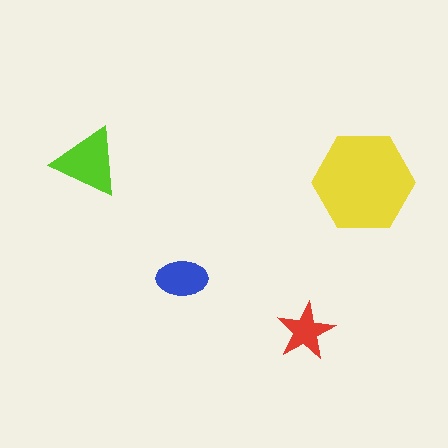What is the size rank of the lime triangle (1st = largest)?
2nd.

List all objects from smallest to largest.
The red star, the blue ellipse, the lime triangle, the yellow hexagon.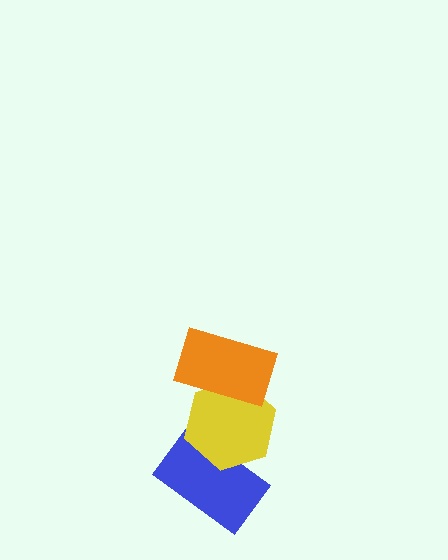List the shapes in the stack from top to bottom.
From top to bottom: the orange rectangle, the yellow hexagon, the blue rectangle.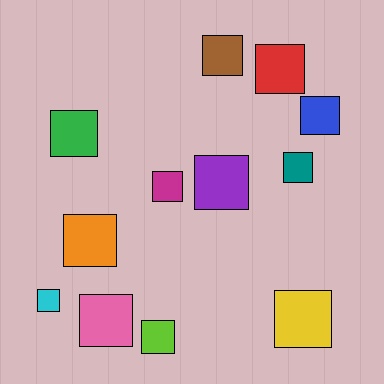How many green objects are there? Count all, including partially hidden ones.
There is 1 green object.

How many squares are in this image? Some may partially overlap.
There are 12 squares.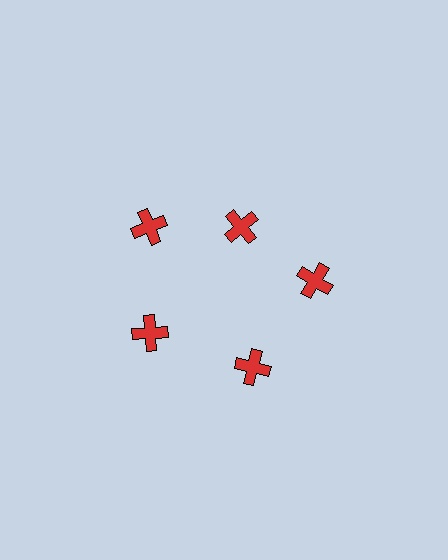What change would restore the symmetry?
The symmetry would be restored by moving it outward, back onto the ring so that all 5 crosses sit at equal angles and equal distance from the center.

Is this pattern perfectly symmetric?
No. The 5 red crosses are arranged in a ring, but one element near the 1 o'clock position is pulled inward toward the center, breaking the 5-fold rotational symmetry.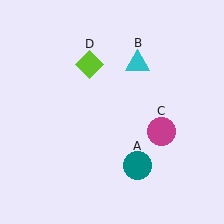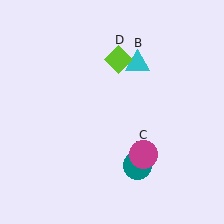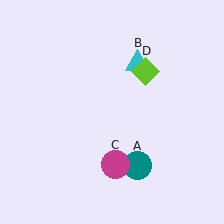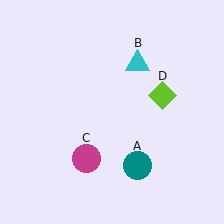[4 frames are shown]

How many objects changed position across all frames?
2 objects changed position: magenta circle (object C), lime diamond (object D).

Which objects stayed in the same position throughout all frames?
Teal circle (object A) and cyan triangle (object B) remained stationary.